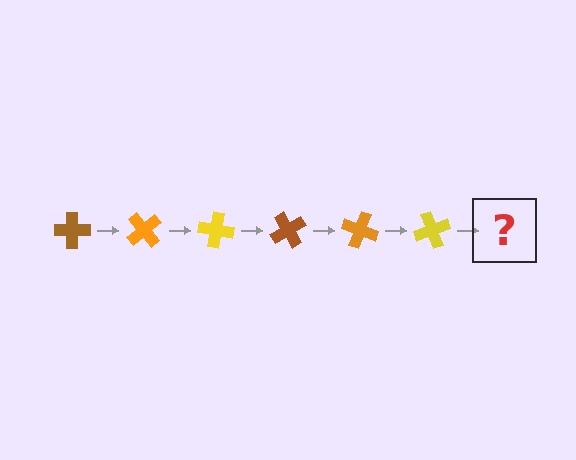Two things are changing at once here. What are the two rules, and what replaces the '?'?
The two rules are that it rotates 50 degrees each step and the color cycles through brown, orange, and yellow. The '?' should be a brown cross, rotated 300 degrees from the start.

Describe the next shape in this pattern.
It should be a brown cross, rotated 300 degrees from the start.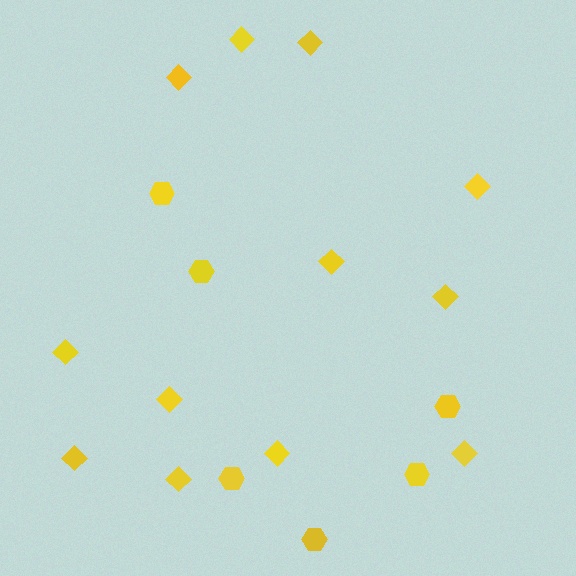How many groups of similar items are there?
There are 2 groups: one group of hexagons (6) and one group of diamonds (12).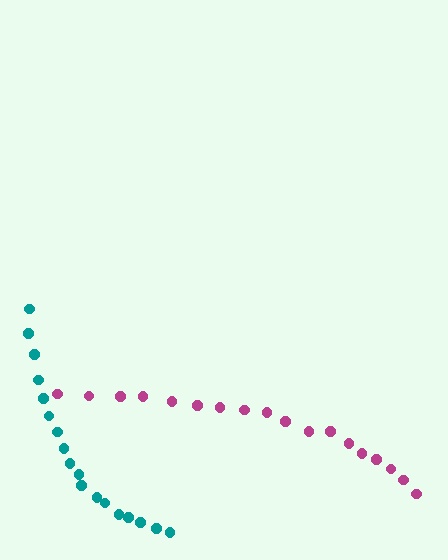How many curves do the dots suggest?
There are 2 distinct paths.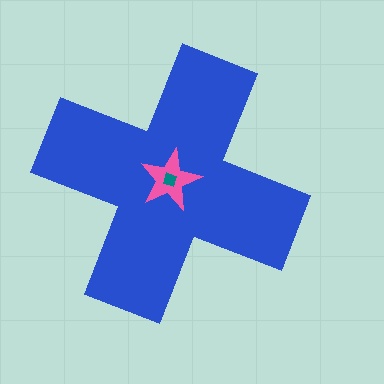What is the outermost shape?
The blue cross.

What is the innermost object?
The teal diamond.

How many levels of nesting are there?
3.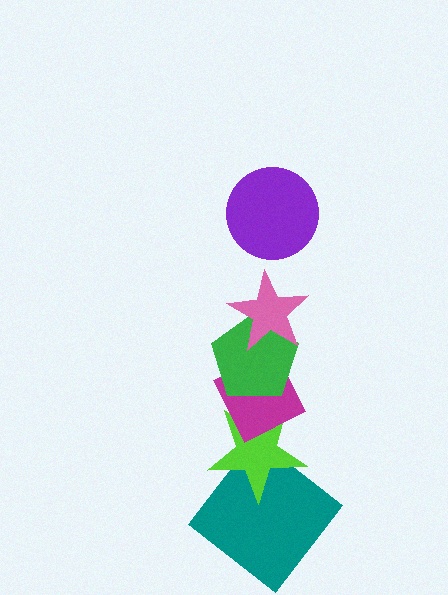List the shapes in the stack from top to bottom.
From top to bottom: the purple circle, the pink star, the green pentagon, the magenta diamond, the lime star, the teal diamond.